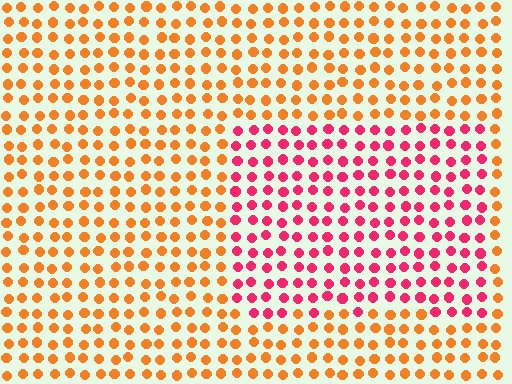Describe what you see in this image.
The image is filled with small orange elements in a uniform arrangement. A rectangle-shaped region is visible where the elements are tinted to a slightly different hue, forming a subtle color boundary.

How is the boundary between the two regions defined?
The boundary is defined purely by a slight shift in hue (about 48 degrees). Spacing, size, and orientation are identical on both sides.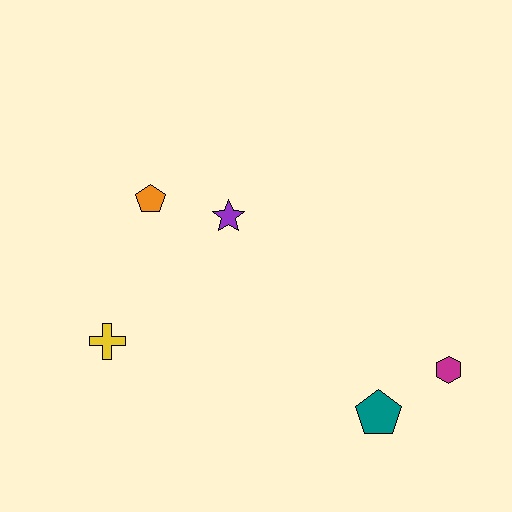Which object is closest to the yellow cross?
The orange pentagon is closest to the yellow cross.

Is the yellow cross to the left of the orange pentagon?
Yes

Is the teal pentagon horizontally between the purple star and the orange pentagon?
No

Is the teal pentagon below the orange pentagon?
Yes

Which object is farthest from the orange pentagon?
The magenta hexagon is farthest from the orange pentagon.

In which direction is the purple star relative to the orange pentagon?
The purple star is to the right of the orange pentagon.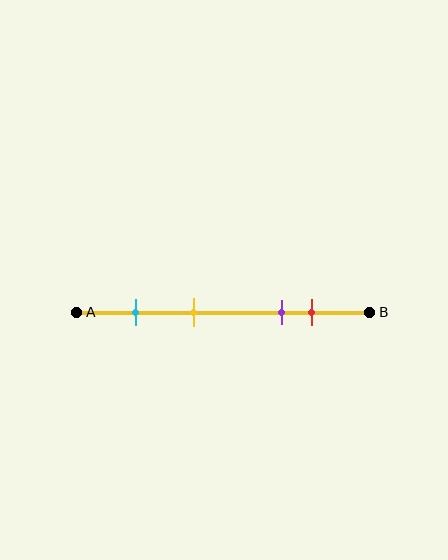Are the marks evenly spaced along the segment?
No, the marks are not evenly spaced.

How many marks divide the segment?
There are 4 marks dividing the segment.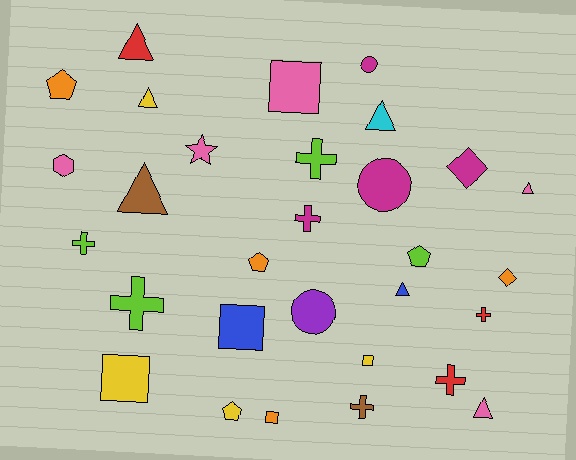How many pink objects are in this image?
There are 5 pink objects.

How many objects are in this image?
There are 30 objects.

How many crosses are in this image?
There are 7 crosses.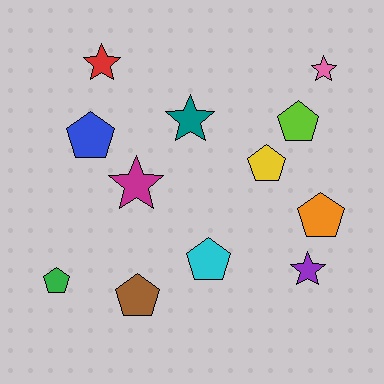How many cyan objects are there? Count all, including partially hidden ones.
There is 1 cyan object.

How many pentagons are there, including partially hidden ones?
There are 7 pentagons.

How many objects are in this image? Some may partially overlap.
There are 12 objects.